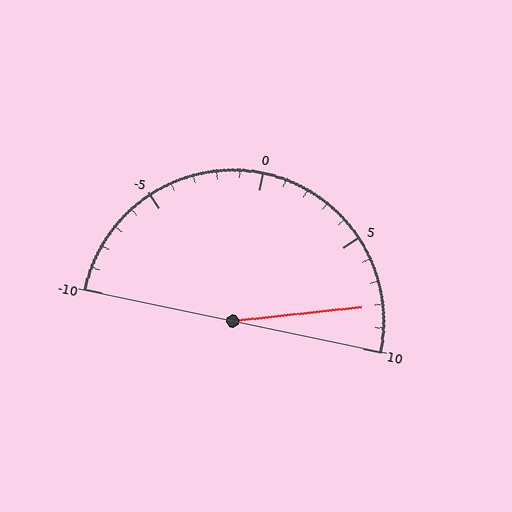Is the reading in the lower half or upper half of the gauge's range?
The reading is in the upper half of the range (-10 to 10).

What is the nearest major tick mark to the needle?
The nearest major tick mark is 10.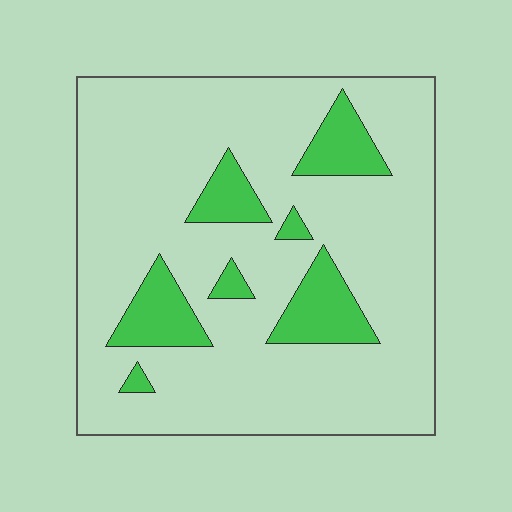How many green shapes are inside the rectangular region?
7.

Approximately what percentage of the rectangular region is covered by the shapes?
Approximately 15%.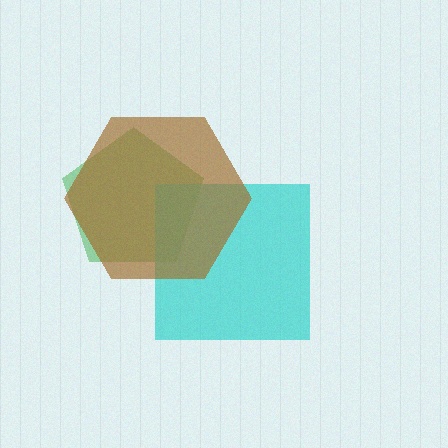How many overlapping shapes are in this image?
There are 3 overlapping shapes in the image.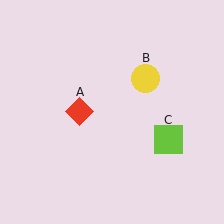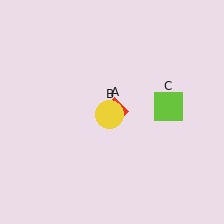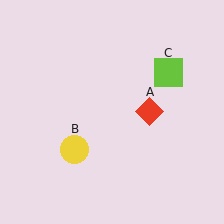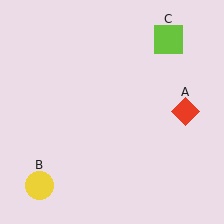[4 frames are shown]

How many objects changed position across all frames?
3 objects changed position: red diamond (object A), yellow circle (object B), lime square (object C).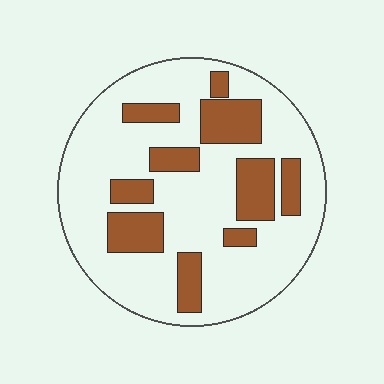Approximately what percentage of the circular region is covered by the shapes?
Approximately 25%.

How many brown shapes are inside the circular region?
10.